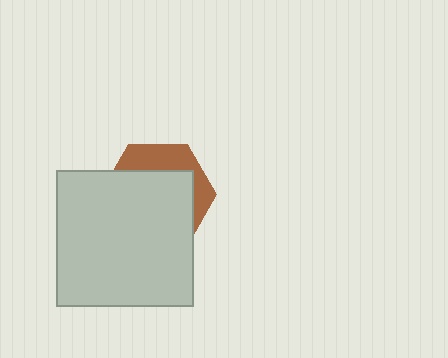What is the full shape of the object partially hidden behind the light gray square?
The partially hidden object is a brown hexagon.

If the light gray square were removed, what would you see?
You would see the complete brown hexagon.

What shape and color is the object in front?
The object in front is a light gray square.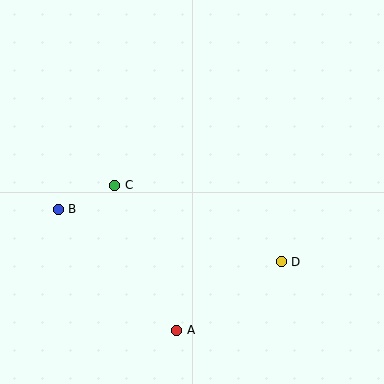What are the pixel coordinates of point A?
Point A is at (177, 330).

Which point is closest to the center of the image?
Point C at (115, 185) is closest to the center.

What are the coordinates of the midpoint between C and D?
The midpoint between C and D is at (198, 223).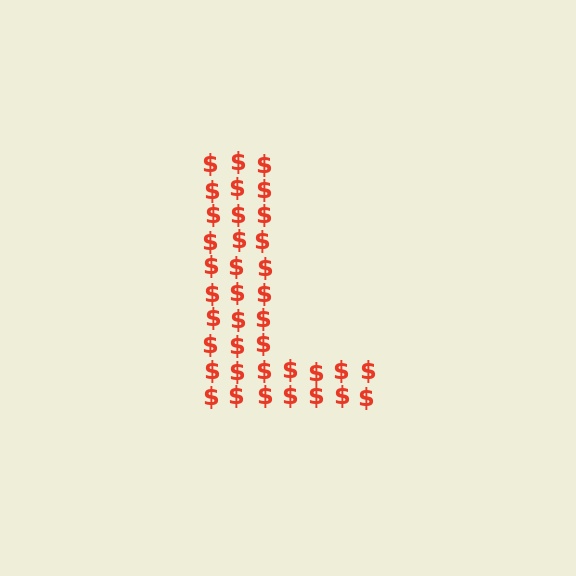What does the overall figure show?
The overall figure shows the letter L.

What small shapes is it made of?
It is made of small dollar signs.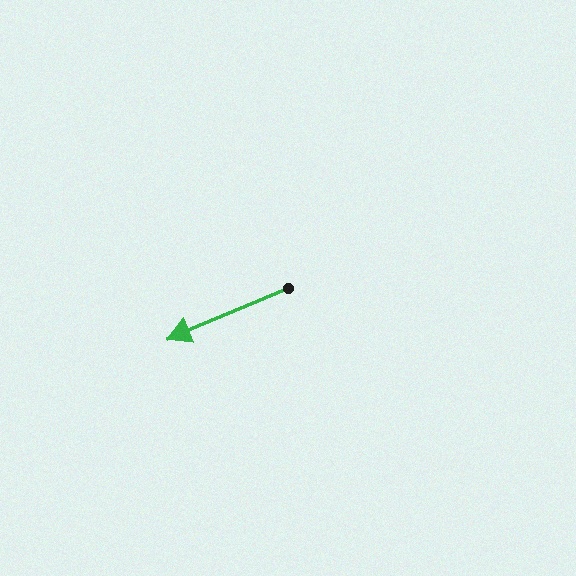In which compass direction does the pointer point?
Southwest.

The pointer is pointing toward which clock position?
Roughly 8 o'clock.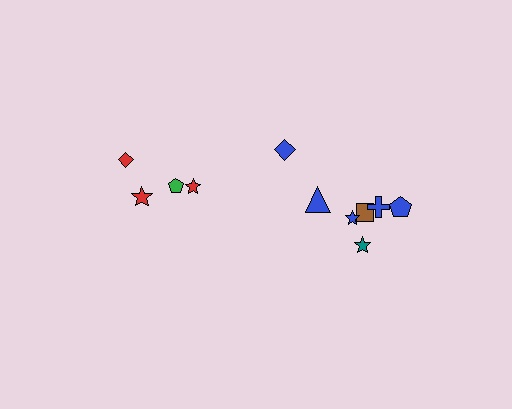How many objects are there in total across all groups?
There are 11 objects.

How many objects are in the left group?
There are 4 objects.